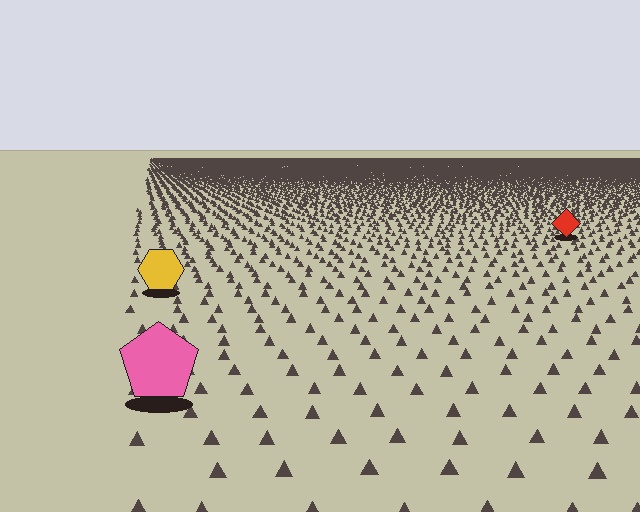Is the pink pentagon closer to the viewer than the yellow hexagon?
Yes. The pink pentagon is closer — you can tell from the texture gradient: the ground texture is coarser near it.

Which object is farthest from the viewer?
The red diamond is farthest from the viewer. It appears smaller and the ground texture around it is denser.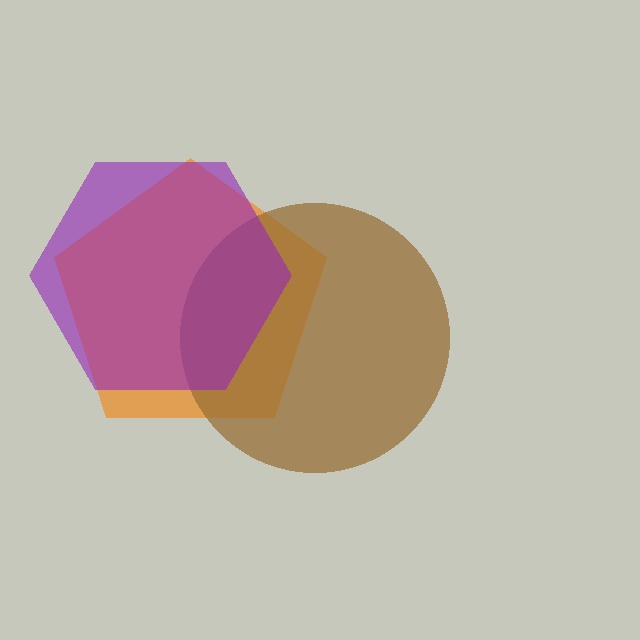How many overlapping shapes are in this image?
There are 3 overlapping shapes in the image.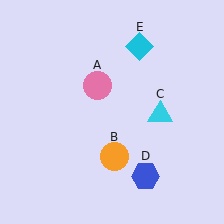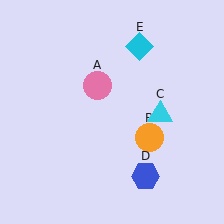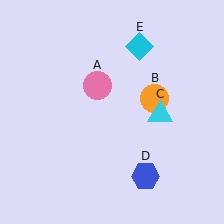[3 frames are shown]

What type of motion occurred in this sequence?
The orange circle (object B) rotated counterclockwise around the center of the scene.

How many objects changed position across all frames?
1 object changed position: orange circle (object B).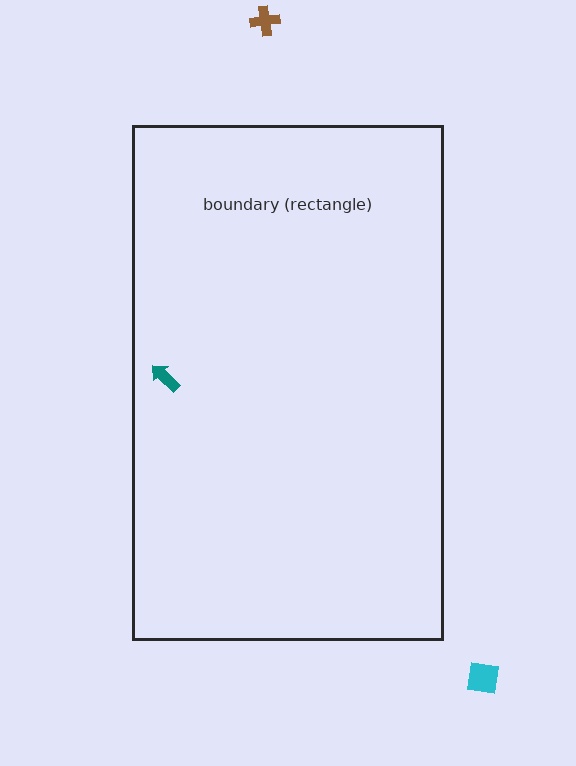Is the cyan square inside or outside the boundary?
Outside.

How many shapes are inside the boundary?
1 inside, 2 outside.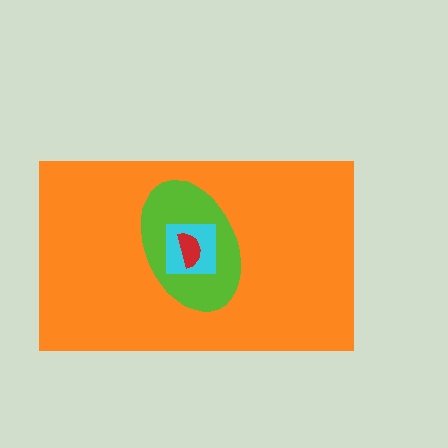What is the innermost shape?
The red semicircle.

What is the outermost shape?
The orange rectangle.